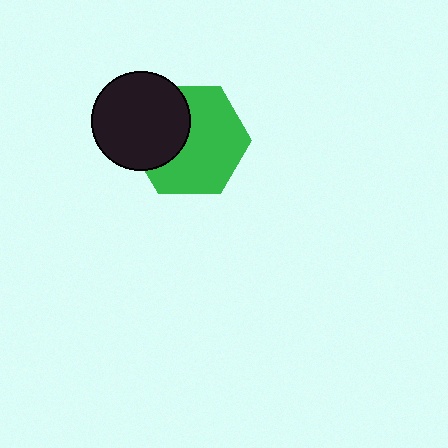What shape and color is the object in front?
The object in front is a black circle.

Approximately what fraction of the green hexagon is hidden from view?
Roughly 36% of the green hexagon is hidden behind the black circle.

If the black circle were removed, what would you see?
You would see the complete green hexagon.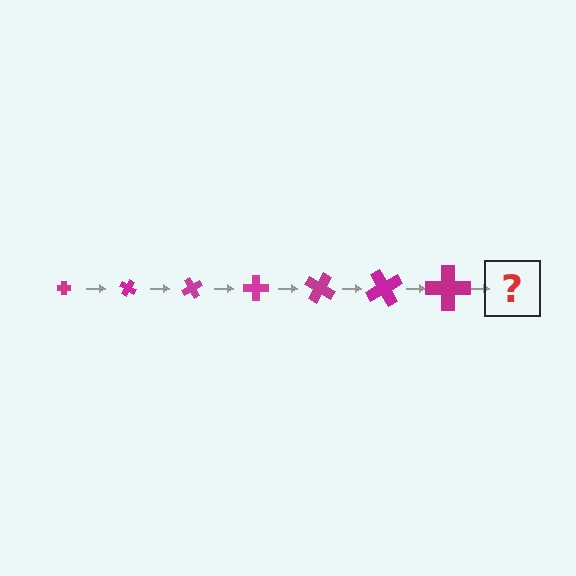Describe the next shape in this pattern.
It should be a cross, larger than the previous one and rotated 210 degrees from the start.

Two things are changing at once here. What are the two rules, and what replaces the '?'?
The two rules are that the cross grows larger each step and it rotates 30 degrees each step. The '?' should be a cross, larger than the previous one and rotated 210 degrees from the start.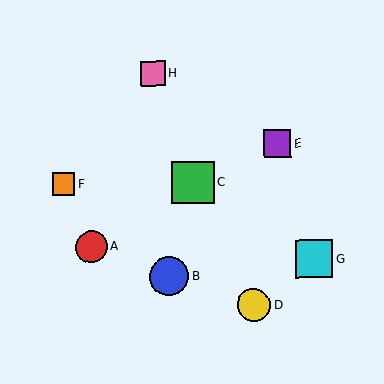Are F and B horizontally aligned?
No, F is at y≈184 and B is at y≈276.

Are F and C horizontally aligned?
Yes, both are at y≈184.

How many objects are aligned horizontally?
2 objects (C, F) are aligned horizontally.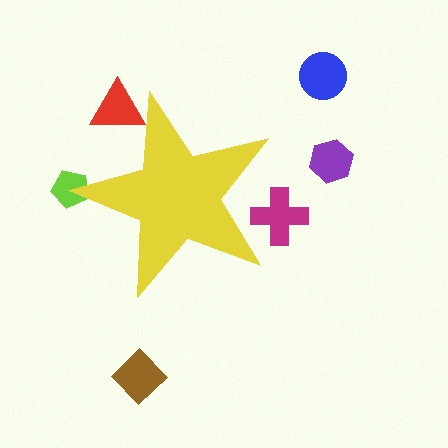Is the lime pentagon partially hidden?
Yes, the lime pentagon is partially hidden behind the yellow star.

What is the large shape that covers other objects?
A yellow star.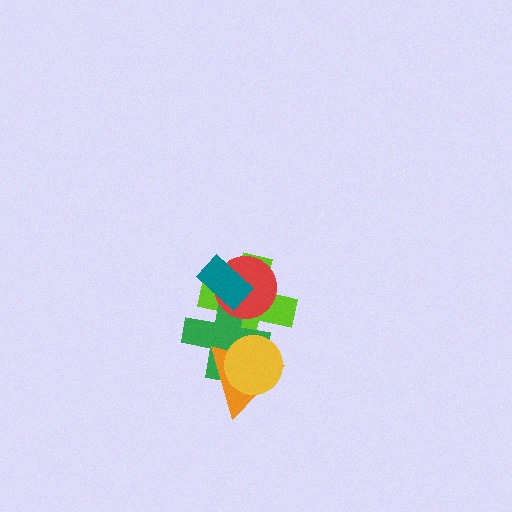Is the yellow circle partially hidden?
No, no other shape covers it.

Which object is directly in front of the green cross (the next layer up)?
The red circle is directly in front of the green cross.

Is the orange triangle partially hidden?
Yes, it is partially covered by another shape.